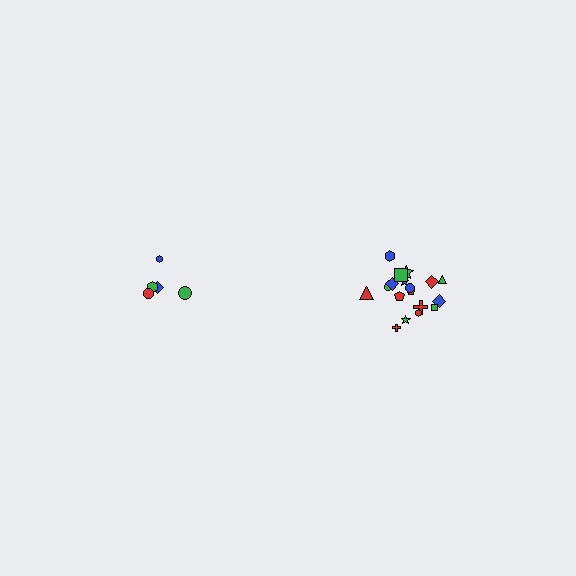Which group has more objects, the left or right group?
The right group.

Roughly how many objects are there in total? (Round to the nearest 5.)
Roughly 25 objects in total.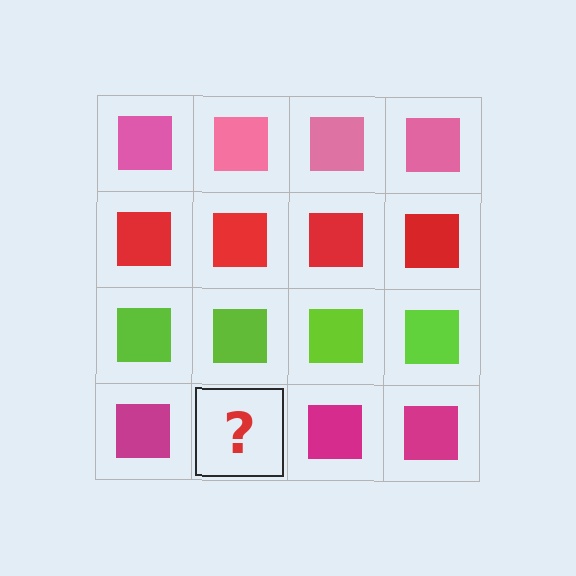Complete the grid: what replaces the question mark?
The question mark should be replaced with a magenta square.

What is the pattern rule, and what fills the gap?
The rule is that each row has a consistent color. The gap should be filled with a magenta square.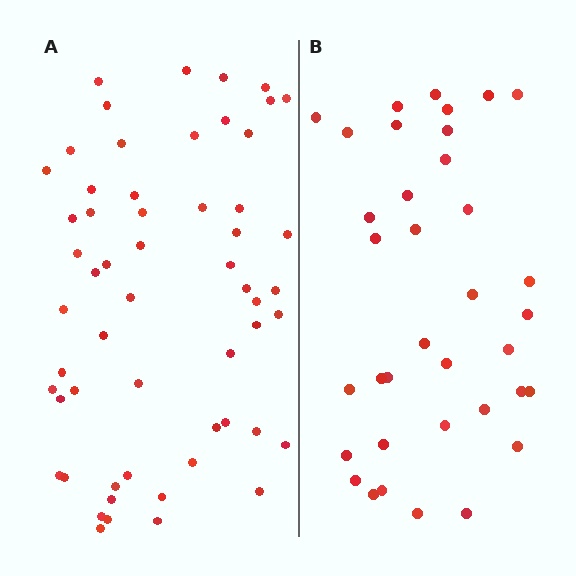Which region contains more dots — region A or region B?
Region A (the left region) has more dots.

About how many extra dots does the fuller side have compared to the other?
Region A has approximately 20 more dots than region B.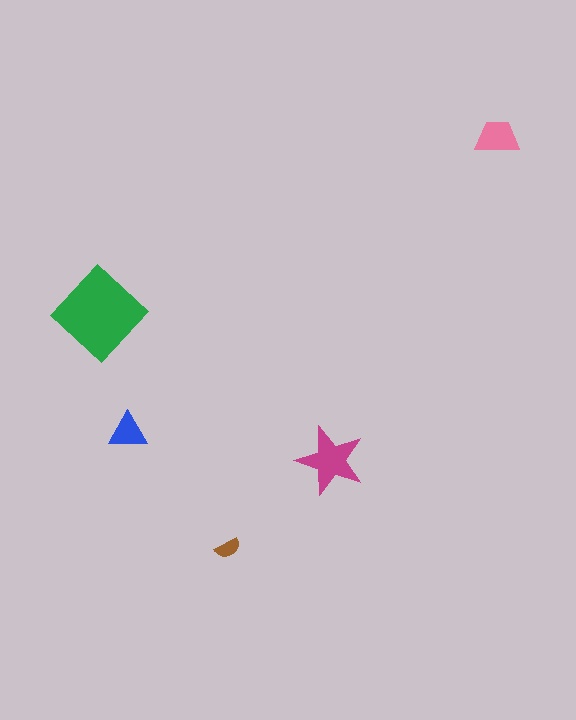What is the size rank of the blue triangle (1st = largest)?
4th.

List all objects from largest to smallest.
The green diamond, the magenta star, the pink trapezoid, the blue triangle, the brown semicircle.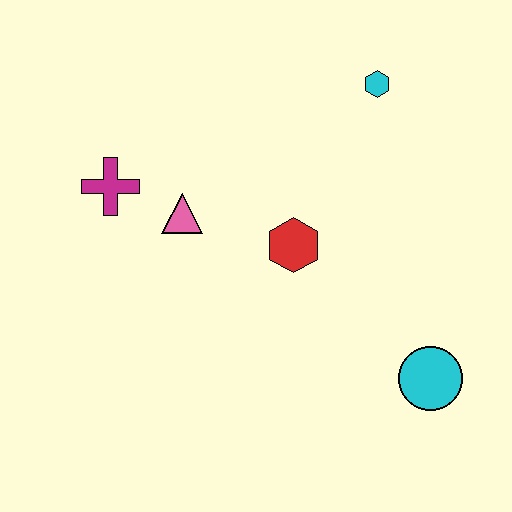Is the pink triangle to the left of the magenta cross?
No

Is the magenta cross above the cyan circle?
Yes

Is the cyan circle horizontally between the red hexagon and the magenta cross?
No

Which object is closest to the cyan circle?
The red hexagon is closest to the cyan circle.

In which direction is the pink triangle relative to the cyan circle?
The pink triangle is to the left of the cyan circle.